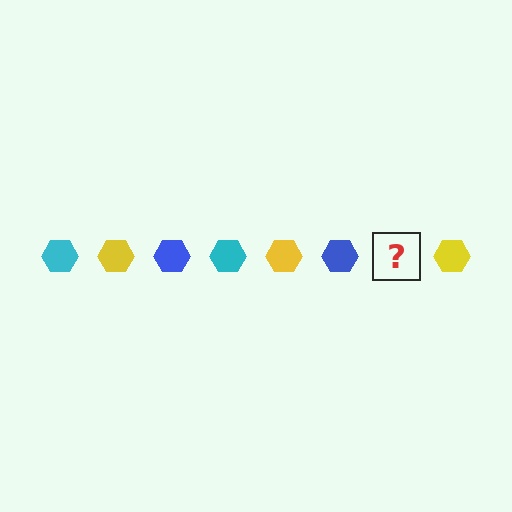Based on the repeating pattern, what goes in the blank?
The blank should be a cyan hexagon.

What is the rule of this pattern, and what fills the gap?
The rule is that the pattern cycles through cyan, yellow, blue hexagons. The gap should be filled with a cyan hexagon.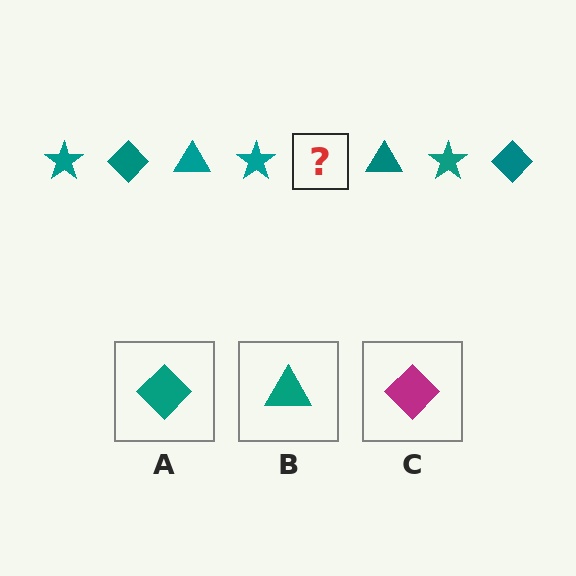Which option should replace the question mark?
Option A.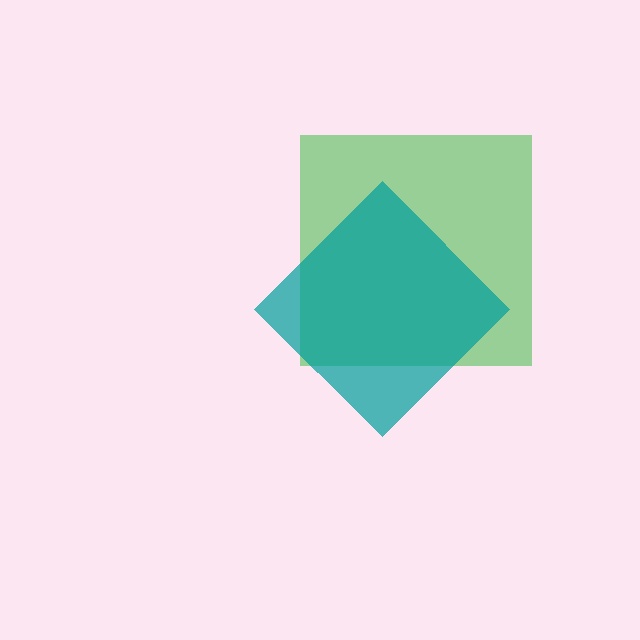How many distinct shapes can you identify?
There are 2 distinct shapes: a green square, a teal diamond.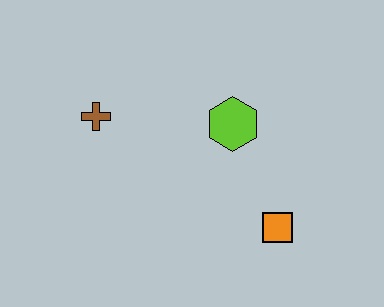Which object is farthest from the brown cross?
The orange square is farthest from the brown cross.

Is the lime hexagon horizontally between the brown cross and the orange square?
Yes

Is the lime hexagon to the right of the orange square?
No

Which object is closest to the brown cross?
The lime hexagon is closest to the brown cross.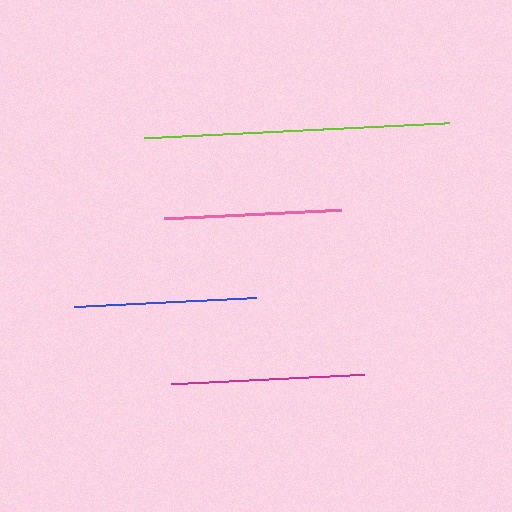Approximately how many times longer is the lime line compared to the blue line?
The lime line is approximately 1.7 times the length of the blue line.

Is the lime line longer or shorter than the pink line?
The lime line is longer than the pink line.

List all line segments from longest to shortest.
From longest to shortest: lime, magenta, blue, pink.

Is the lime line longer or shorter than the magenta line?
The lime line is longer than the magenta line.